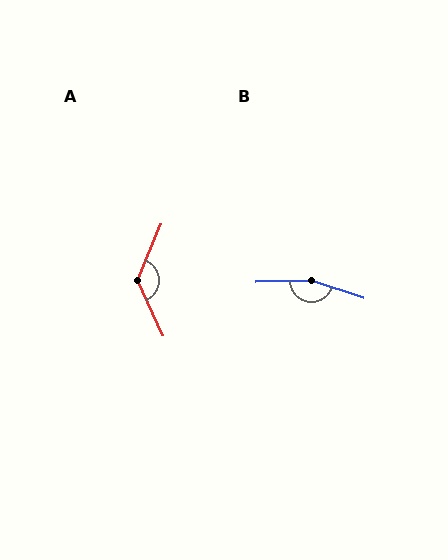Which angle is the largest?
B, at approximately 160 degrees.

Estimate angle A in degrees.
Approximately 133 degrees.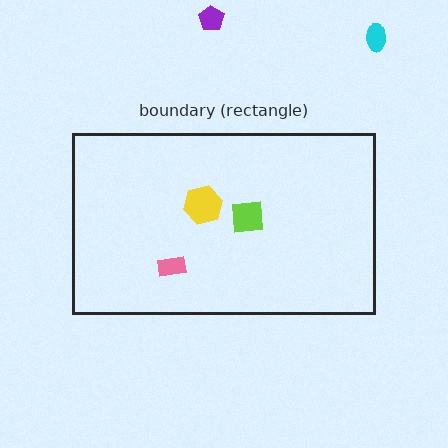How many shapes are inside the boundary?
3 inside, 2 outside.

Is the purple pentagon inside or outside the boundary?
Outside.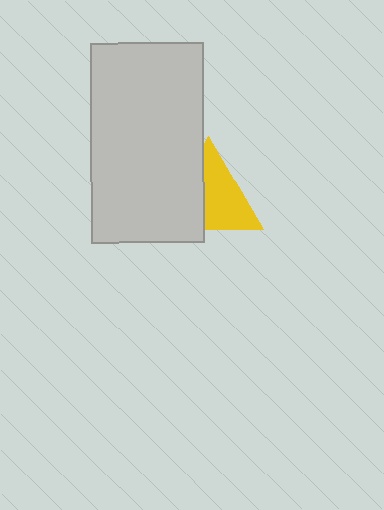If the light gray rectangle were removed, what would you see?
You would see the complete yellow triangle.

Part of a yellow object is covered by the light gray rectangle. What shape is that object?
It is a triangle.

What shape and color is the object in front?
The object in front is a light gray rectangle.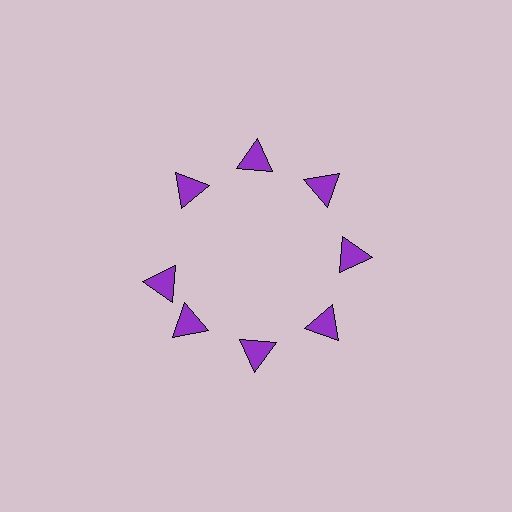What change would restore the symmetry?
The symmetry would be restored by rotating it back into even spacing with its neighbors so that all 8 triangles sit at equal angles and equal distance from the center.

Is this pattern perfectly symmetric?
No. The 8 purple triangles are arranged in a ring, but one element near the 9 o'clock position is rotated out of alignment along the ring, breaking the 8-fold rotational symmetry.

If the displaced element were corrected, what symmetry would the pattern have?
It would have 8-fold rotational symmetry — the pattern would map onto itself every 45 degrees.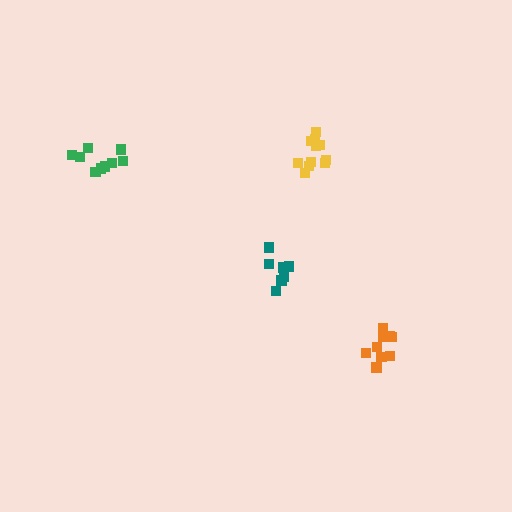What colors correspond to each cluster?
The clusters are colored: teal, green, orange, yellow.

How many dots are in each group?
Group 1: 7 dots, Group 2: 9 dots, Group 3: 9 dots, Group 4: 11 dots (36 total).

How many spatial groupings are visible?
There are 4 spatial groupings.